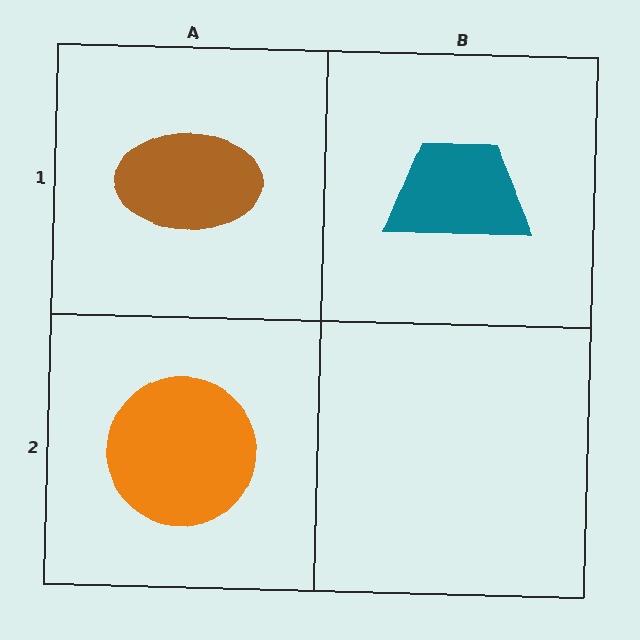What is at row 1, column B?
A teal trapezoid.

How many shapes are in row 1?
2 shapes.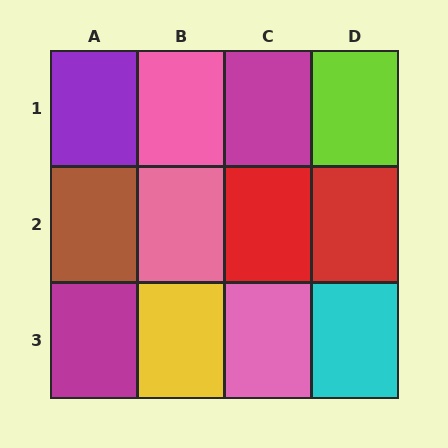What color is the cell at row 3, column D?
Cyan.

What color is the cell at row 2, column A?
Brown.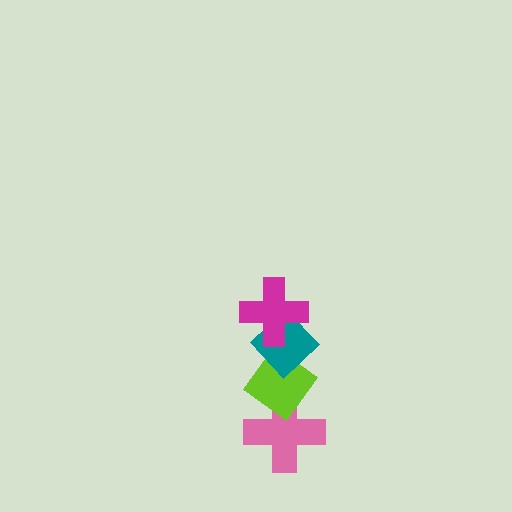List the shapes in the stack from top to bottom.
From top to bottom: the magenta cross, the teal diamond, the lime diamond, the pink cross.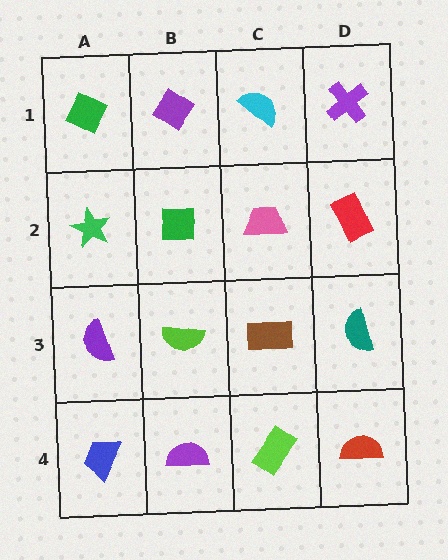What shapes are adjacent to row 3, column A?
A green star (row 2, column A), a blue trapezoid (row 4, column A), a lime semicircle (row 3, column B).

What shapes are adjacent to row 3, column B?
A green square (row 2, column B), a purple semicircle (row 4, column B), a purple semicircle (row 3, column A), a brown rectangle (row 3, column C).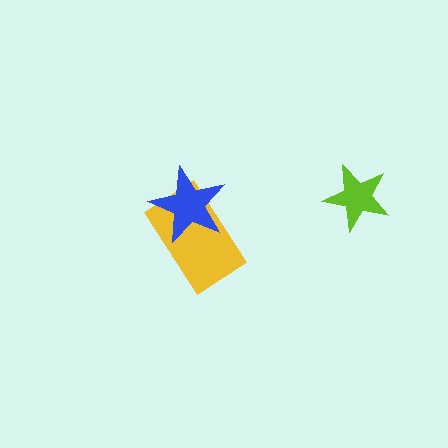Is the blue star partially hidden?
No, no other shape covers it.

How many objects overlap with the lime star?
0 objects overlap with the lime star.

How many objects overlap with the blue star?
1 object overlaps with the blue star.